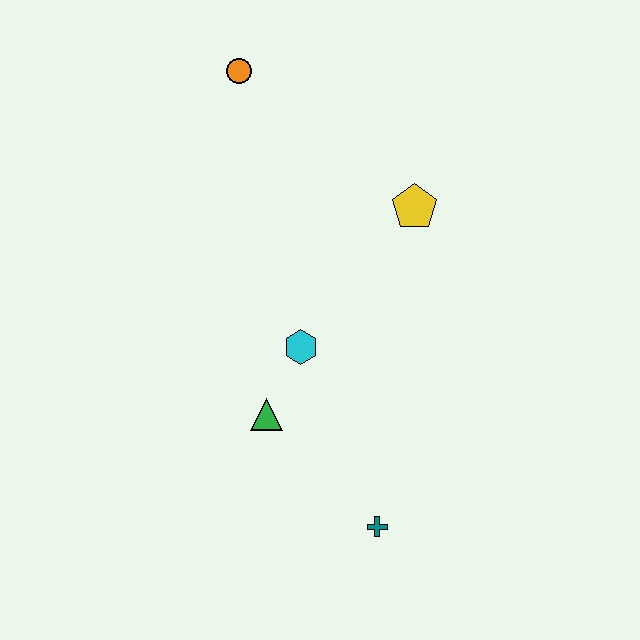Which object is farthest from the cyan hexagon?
The orange circle is farthest from the cyan hexagon.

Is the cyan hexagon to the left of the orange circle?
No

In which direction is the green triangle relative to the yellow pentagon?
The green triangle is below the yellow pentagon.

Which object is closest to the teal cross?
The green triangle is closest to the teal cross.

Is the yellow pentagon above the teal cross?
Yes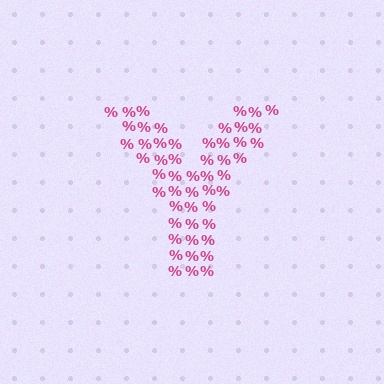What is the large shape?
The large shape is the letter Y.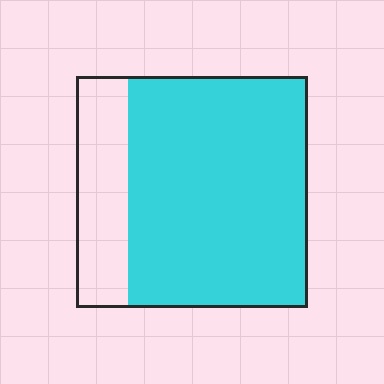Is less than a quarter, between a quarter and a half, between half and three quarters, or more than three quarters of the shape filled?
More than three quarters.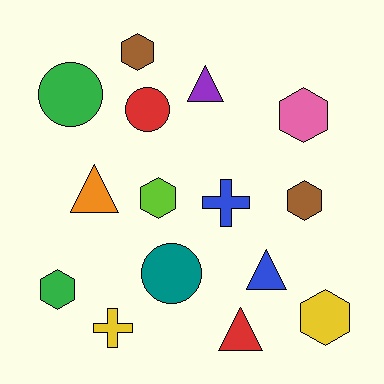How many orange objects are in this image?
There is 1 orange object.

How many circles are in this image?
There are 3 circles.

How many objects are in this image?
There are 15 objects.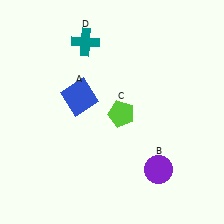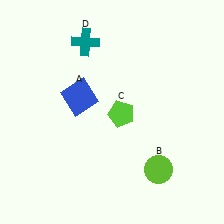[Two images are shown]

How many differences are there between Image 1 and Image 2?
There is 1 difference between the two images.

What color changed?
The circle (B) changed from purple in Image 1 to lime in Image 2.